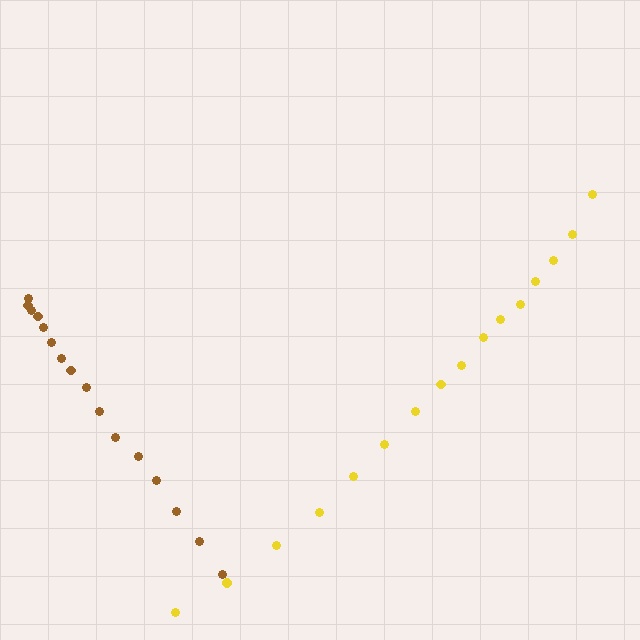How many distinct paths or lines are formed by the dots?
There are 2 distinct paths.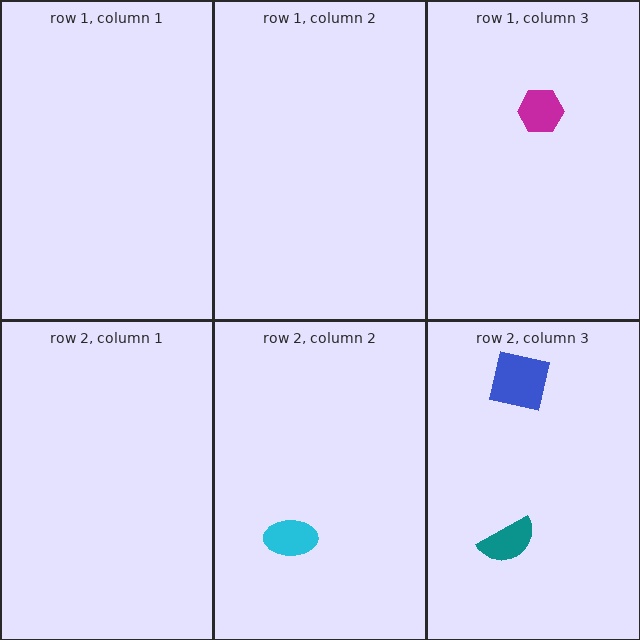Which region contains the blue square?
The row 2, column 3 region.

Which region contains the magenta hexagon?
The row 1, column 3 region.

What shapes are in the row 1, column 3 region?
The magenta hexagon.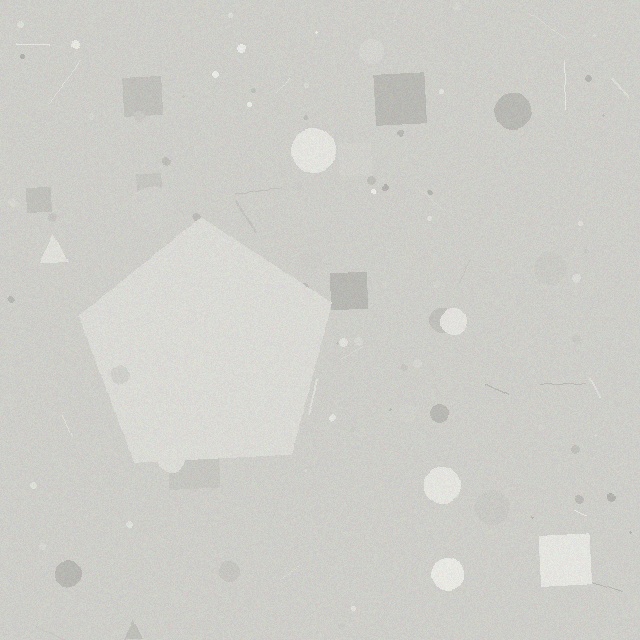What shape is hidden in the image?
A pentagon is hidden in the image.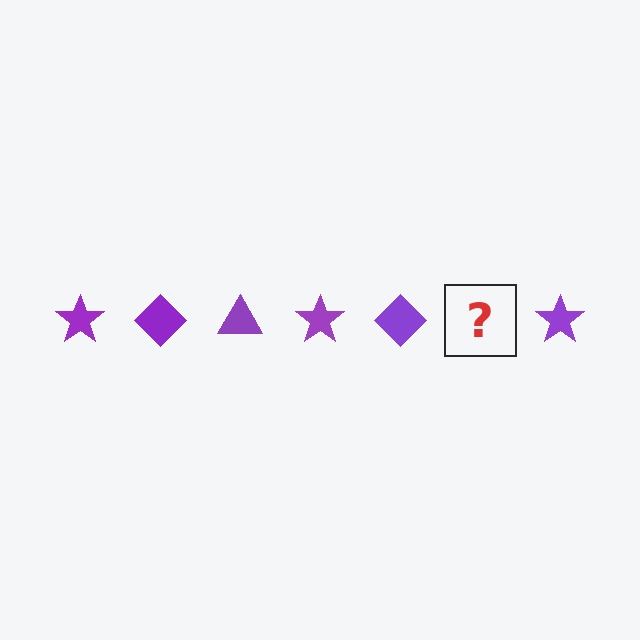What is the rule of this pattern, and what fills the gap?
The rule is that the pattern cycles through star, diamond, triangle shapes in purple. The gap should be filled with a purple triangle.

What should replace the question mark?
The question mark should be replaced with a purple triangle.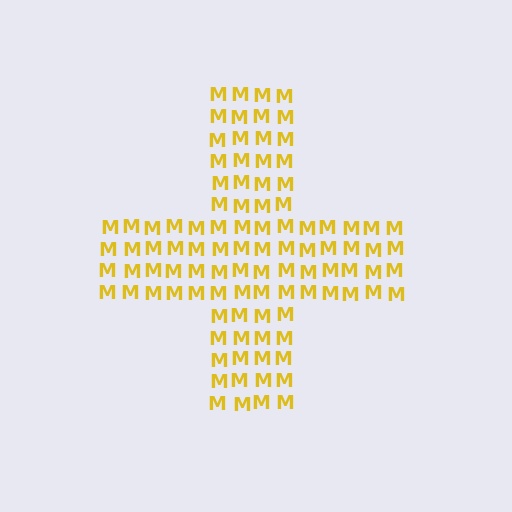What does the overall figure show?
The overall figure shows a cross.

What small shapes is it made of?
It is made of small letter M's.